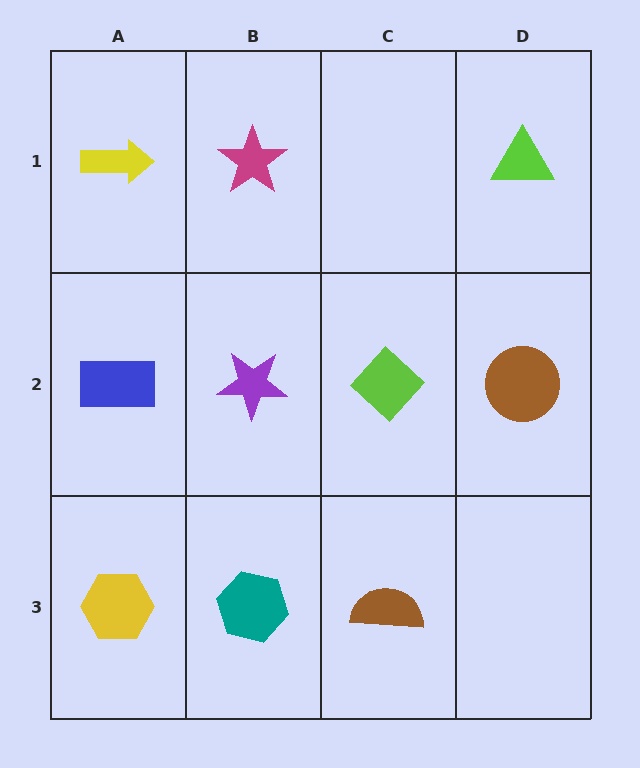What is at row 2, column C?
A lime diamond.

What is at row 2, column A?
A blue rectangle.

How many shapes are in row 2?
4 shapes.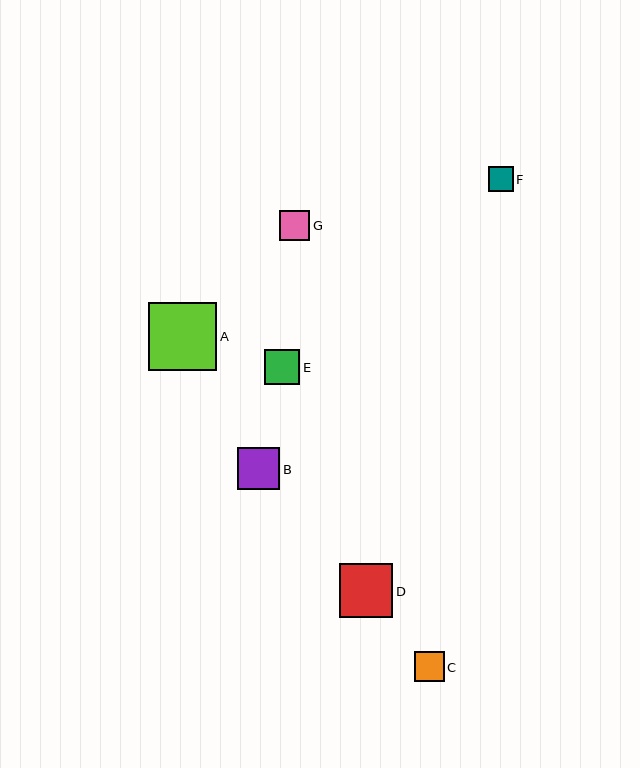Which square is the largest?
Square A is the largest with a size of approximately 68 pixels.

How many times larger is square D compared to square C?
Square D is approximately 1.8 times the size of square C.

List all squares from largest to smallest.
From largest to smallest: A, D, B, E, G, C, F.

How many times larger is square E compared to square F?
Square E is approximately 1.4 times the size of square F.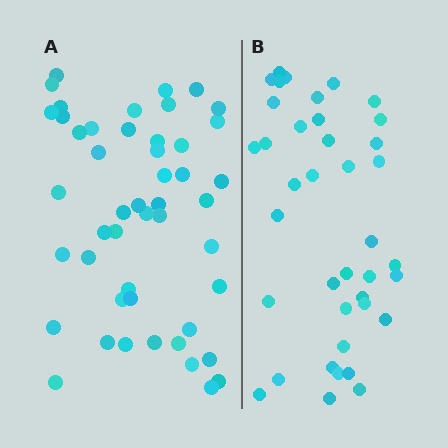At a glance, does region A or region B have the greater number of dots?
Region A (the left region) has more dots.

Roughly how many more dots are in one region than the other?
Region A has roughly 8 or so more dots than region B.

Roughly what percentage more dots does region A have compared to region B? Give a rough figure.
About 25% more.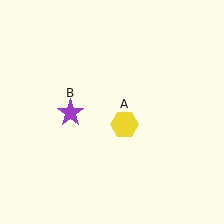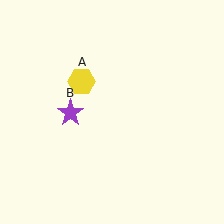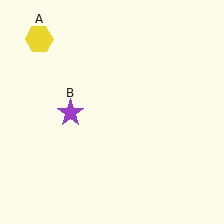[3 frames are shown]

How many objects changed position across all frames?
1 object changed position: yellow hexagon (object A).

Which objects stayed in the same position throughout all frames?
Purple star (object B) remained stationary.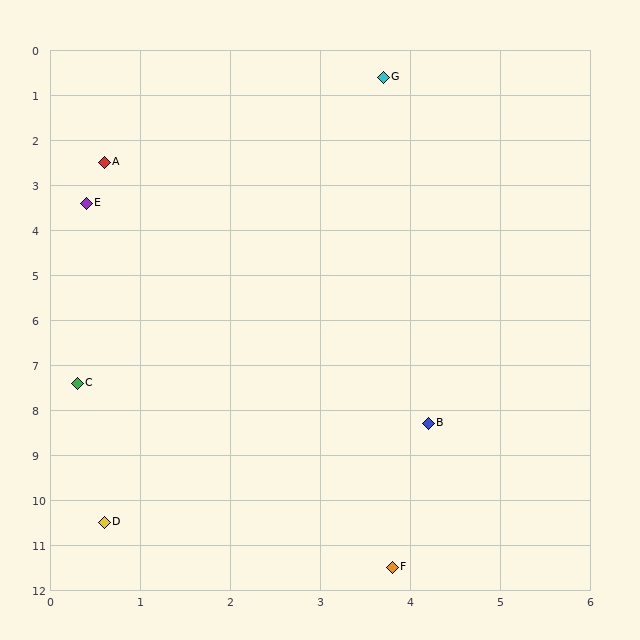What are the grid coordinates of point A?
Point A is at approximately (0.6, 2.5).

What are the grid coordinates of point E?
Point E is at approximately (0.4, 3.4).